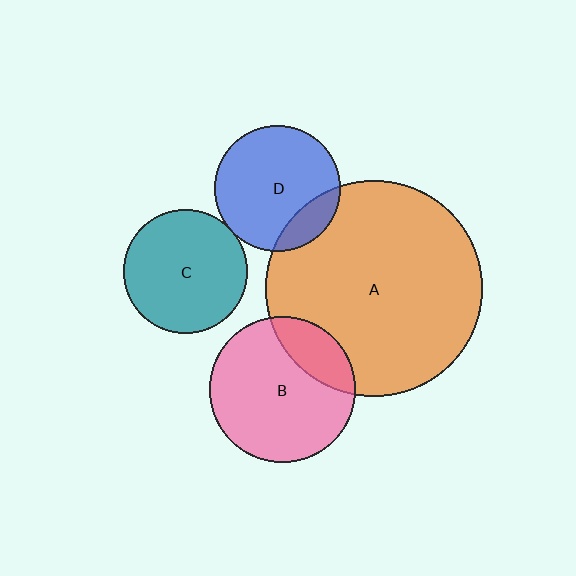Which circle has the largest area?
Circle A (orange).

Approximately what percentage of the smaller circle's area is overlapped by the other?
Approximately 15%.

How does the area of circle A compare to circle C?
Approximately 3.1 times.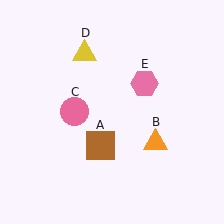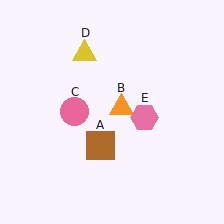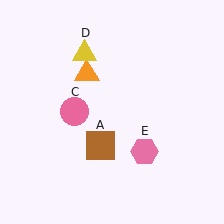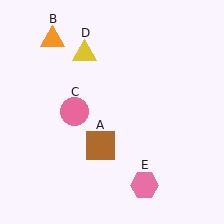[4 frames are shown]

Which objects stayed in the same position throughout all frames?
Brown square (object A) and pink circle (object C) and yellow triangle (object D) remained stationary.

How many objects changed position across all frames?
2 objects changed position: orange triangle (object B), pink hexagon (object E).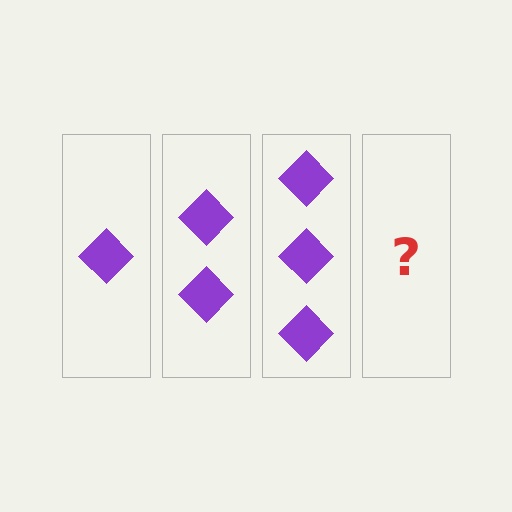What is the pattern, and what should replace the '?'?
The pattern is that each step adds one more diamond. The '?' should be 4 diamonds.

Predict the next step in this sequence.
The next step is 4 diamonds.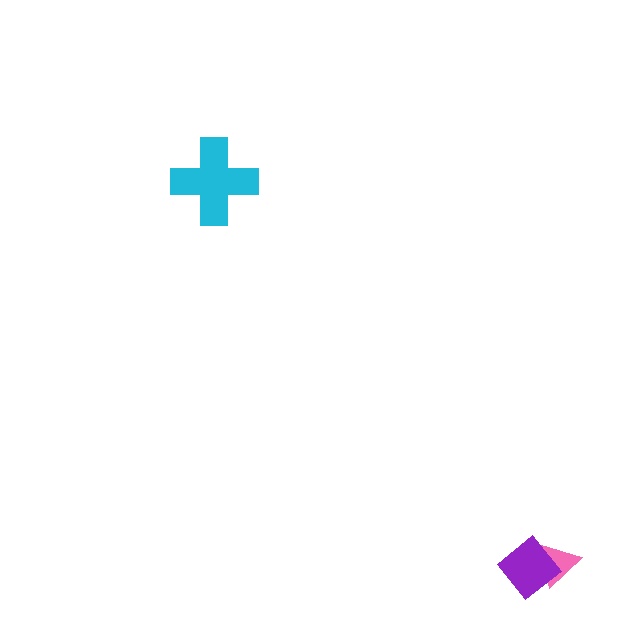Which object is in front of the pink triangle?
The purple diamond is in front of the pink triangle.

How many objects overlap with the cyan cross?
0 objects overlap with the cyan cross.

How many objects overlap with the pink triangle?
1 object overlaps with the pink triangle.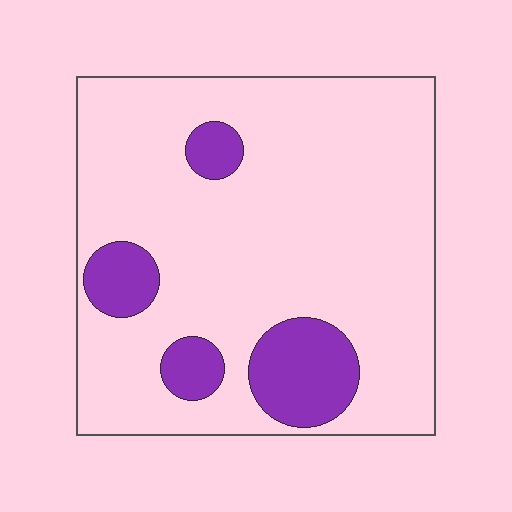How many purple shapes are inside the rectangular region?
4.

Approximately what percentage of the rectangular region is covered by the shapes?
Approximately 15%.